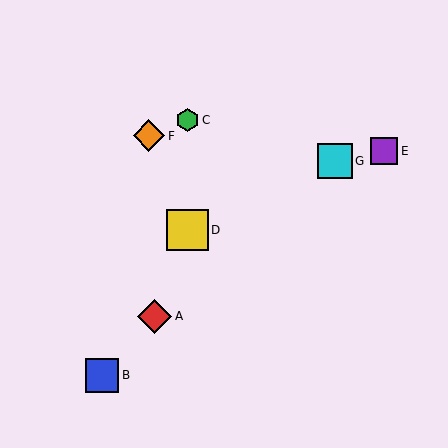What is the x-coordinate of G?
Object G is at x≈335.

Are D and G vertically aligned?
No, D is at x≈187 and G is at x≈335.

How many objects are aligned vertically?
2 objects (C, D) are aligned vertically.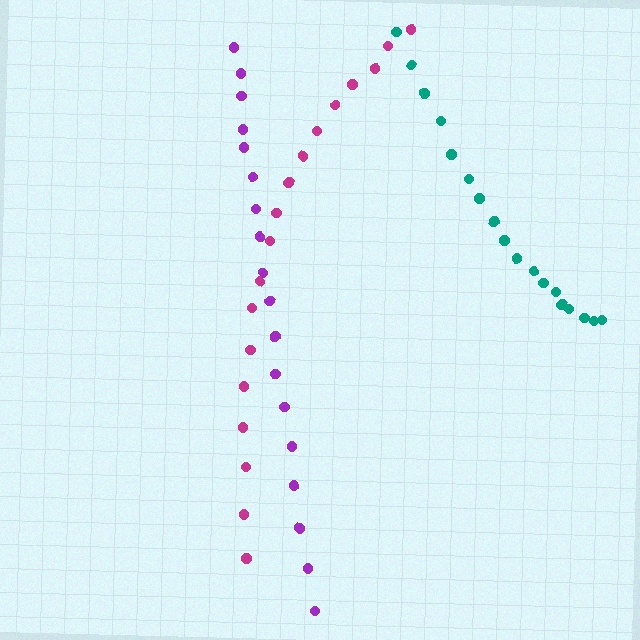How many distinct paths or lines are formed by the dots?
There are 3 distinct paths.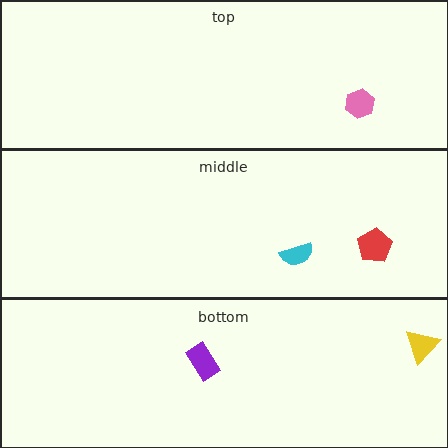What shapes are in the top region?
The pink hexagon.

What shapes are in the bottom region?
The purple rectangle, the yellow triangle.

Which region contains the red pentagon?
The middle region.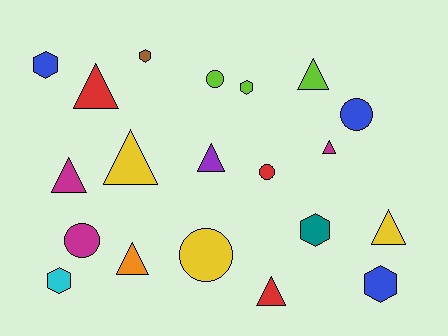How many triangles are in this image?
There are 9 triangles.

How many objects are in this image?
There are 20 objects.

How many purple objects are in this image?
There is 1 purple object.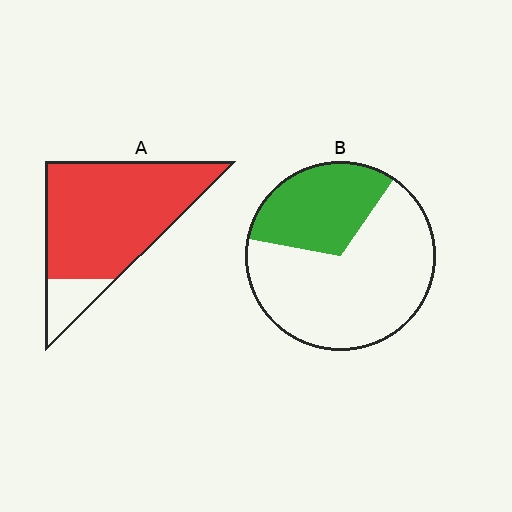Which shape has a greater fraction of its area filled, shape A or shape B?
Shape A.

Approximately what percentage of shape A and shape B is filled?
A is approximately 85% and B is approximately 30%.